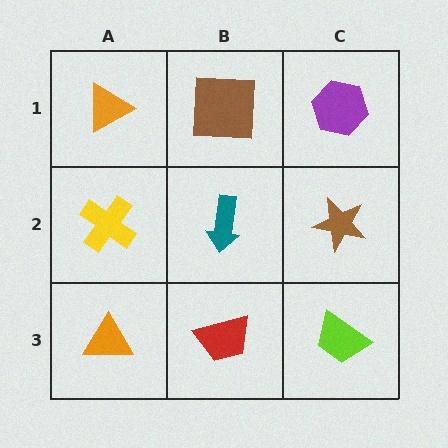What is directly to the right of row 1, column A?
A brown square.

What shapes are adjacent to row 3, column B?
A teal arrow (row 2, column B), an orange triangle (row 3, column A), a lime trapezoid (row 3, column C).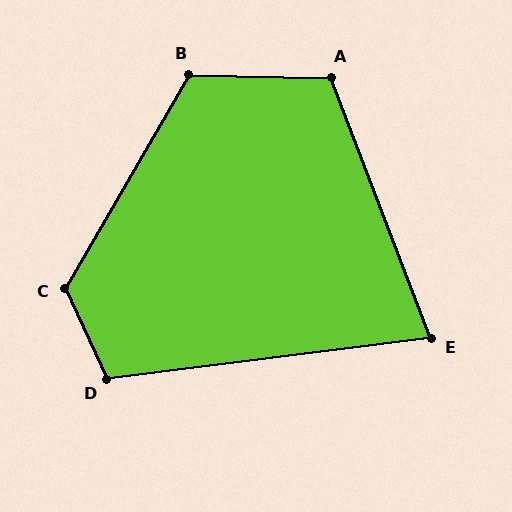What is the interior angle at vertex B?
Approximately 119 degrees (obtuse).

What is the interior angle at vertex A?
Approximately 112 degrees (obtuse).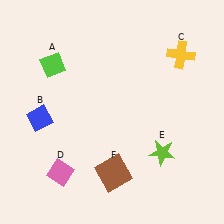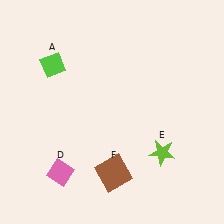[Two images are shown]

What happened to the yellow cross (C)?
The yellow cross (C) was removed in Image 2. It was in the top-right area of Image 1.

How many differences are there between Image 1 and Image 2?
There are 2 differences between the two images.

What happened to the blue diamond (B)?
The blue diamond (B) was removed in Image 2. It was in the bottom-left area of Image 1.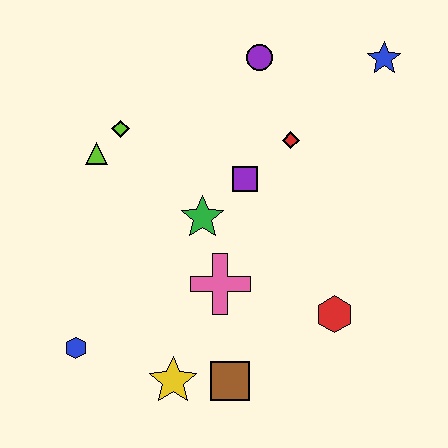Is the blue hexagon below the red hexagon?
Yes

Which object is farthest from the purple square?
The blue hexagon is farthest from the purple square.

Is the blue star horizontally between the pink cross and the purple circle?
No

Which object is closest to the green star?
The purple square is closest to the green star.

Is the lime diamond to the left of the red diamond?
Yes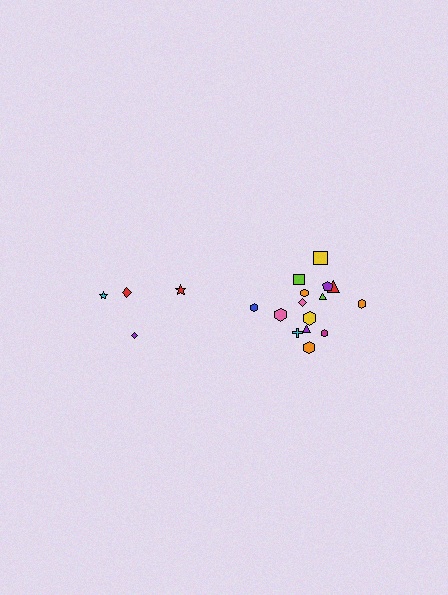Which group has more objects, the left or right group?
The right group.